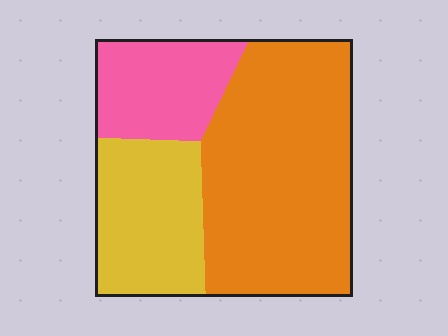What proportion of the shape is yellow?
Yellow covers around 25% of the shape.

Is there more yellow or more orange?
Orange.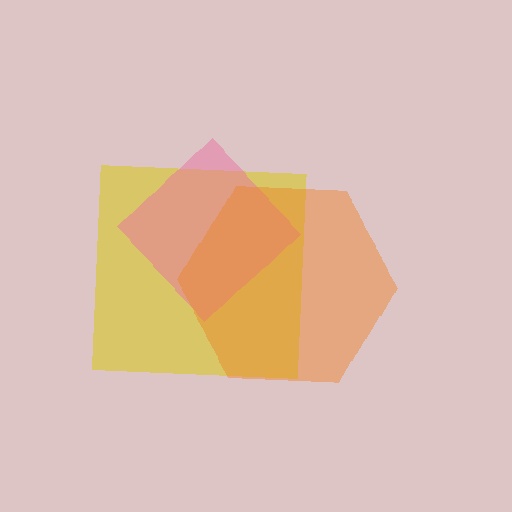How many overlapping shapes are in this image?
There are 3 overlapping shapes in the image.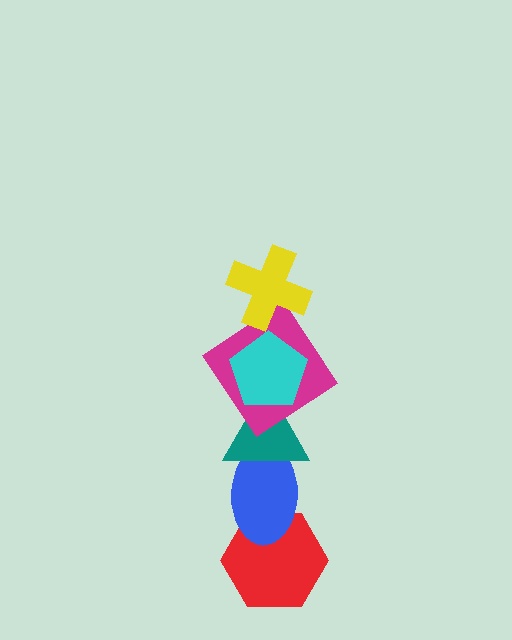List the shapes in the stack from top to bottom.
From top to bottom: the yellow cross, the cyan pentagon, the magenta diamond, the teal triangle, the blue ellipse, the red hexagon.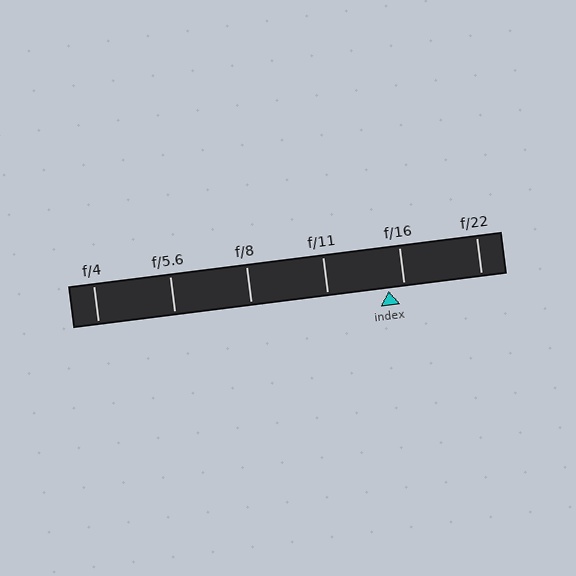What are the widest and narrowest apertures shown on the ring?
The widest aperture shown is f/4 and the narrowest is f/22.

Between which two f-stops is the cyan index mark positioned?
The index mark is between f/11 and f/16.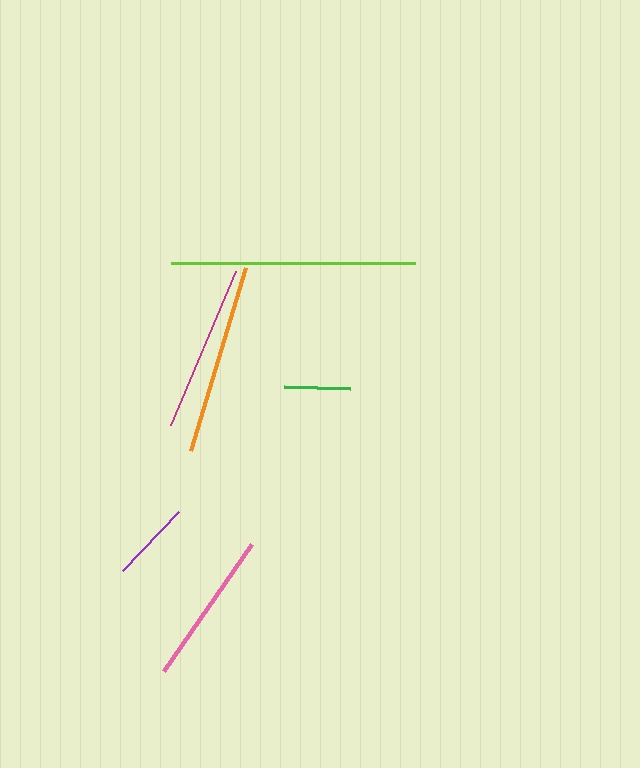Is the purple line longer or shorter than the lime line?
The lime line is longer than the purple line.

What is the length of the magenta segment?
The magenta segment is approximately 167 pixels long.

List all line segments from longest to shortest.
From longest to shortest: lime, orange, magenta, pink, purple, green.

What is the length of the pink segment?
The pink segment is approximately 154 pixels long.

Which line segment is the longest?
The lime line is the longest at approximately 245 pixels.